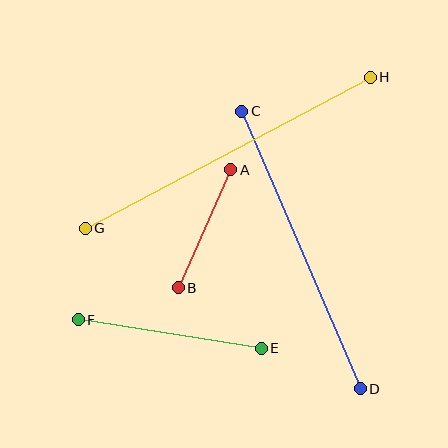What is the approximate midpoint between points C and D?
The midpoint is at approximately (301, 250) pixels.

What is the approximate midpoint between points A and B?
The midpoint is at approximately (204, 229) pixels.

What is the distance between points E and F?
The distance is approximately 185 pixels.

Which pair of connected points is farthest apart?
Points G and H are farthest apart.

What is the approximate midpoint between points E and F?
The midpoint is at approximately (170, 334) pixels.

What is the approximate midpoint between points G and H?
The midpoint is at approximately (228, 153) pixels.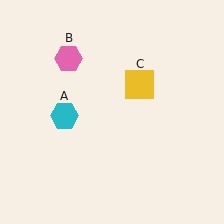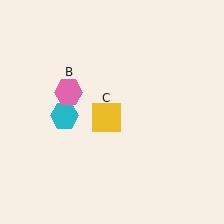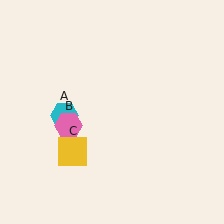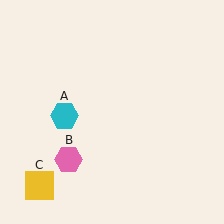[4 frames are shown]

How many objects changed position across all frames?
2 objects changed position: pink hexagon (object B), yellow square (object C).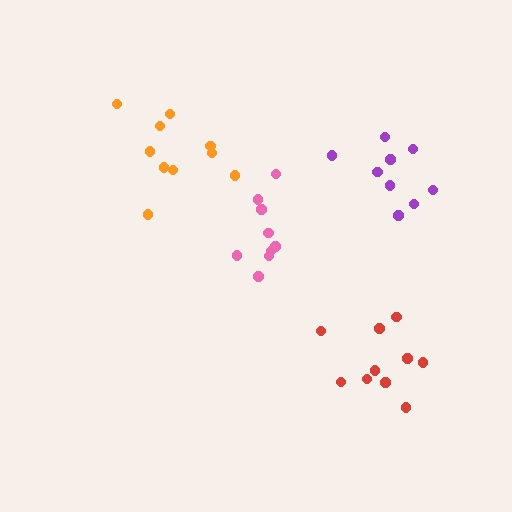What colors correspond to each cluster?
The clusters are colored: pink, purple, red, orange.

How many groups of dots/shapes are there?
There are 4 groups.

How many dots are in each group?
Group 1: 9 dots, Group 2: 9 dots, Group 3: 10 dots, Group 4: 10 dots (38 total).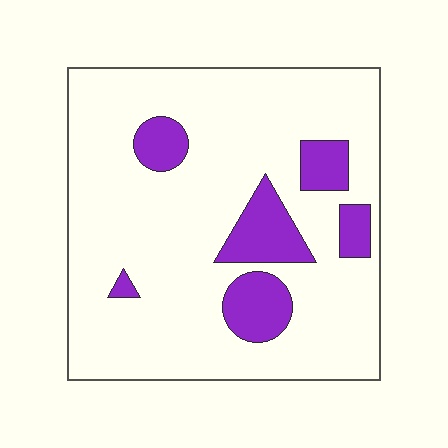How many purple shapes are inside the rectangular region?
6.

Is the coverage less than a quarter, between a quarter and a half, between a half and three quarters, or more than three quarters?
Less than a quarter.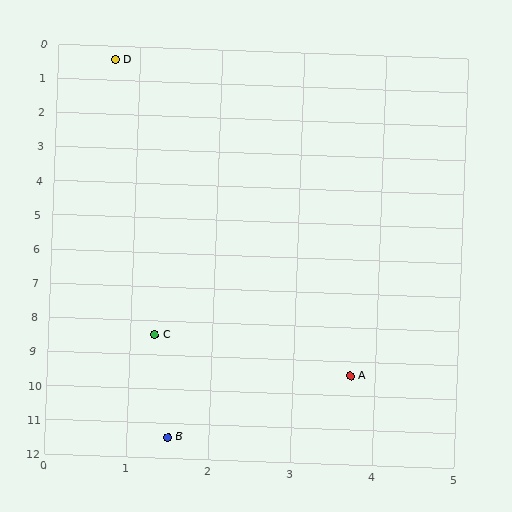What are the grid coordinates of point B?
Point B is at approximately (1.5, 11.4).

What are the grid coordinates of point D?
Point D is at approximately (0.7, 0.4).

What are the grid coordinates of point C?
Point C is at approximately (1.3, 8.4).